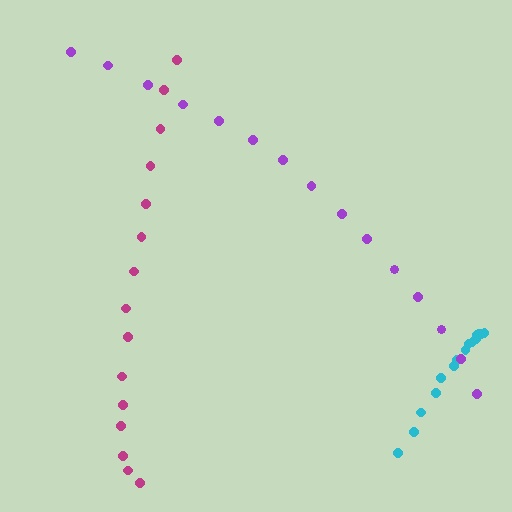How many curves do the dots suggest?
There are 3 distinct paths.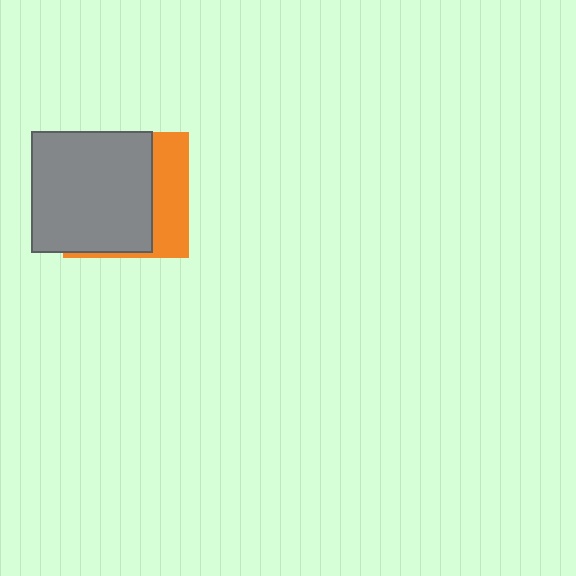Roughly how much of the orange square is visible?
A small part of it is visible (roughly 31%).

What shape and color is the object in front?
The object in front is a gray square.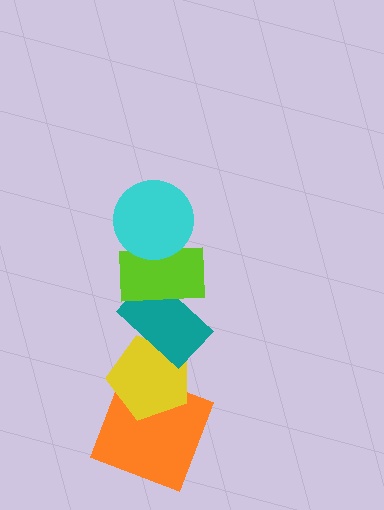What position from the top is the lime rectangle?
The lime rectangle is 2nd from the top.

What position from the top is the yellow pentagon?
The yellow pentagon is 4th from the top.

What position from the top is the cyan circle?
The cyan circle is 1st from the top.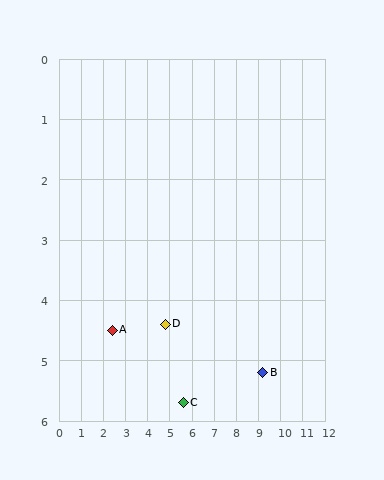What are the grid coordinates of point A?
Point A is at approximately (2.4, 4.5).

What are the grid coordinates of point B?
Point B is at approximately (9.2, 5.2).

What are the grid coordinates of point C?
Point C is at approximately (5.6, 5.7).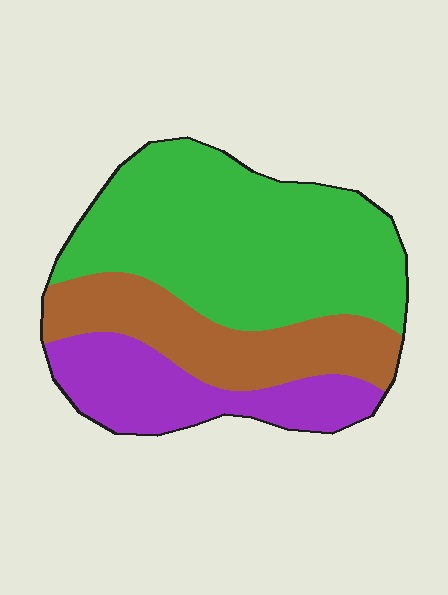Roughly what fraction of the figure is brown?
Brown takes up about one quarter (1/4) of the figure.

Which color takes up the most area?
Green, at roughly 50%.